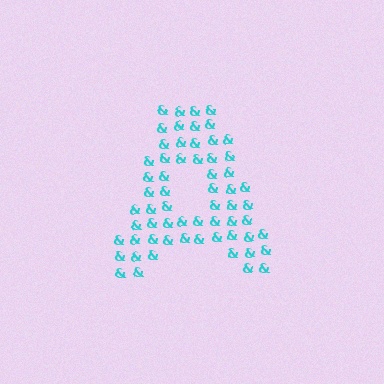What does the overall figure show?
The overall figure shows the letter A.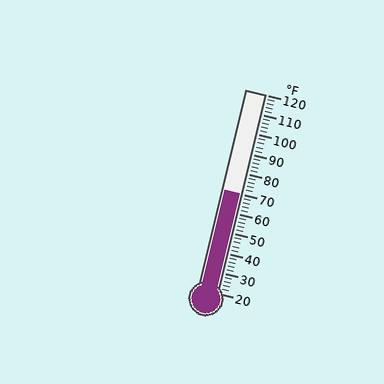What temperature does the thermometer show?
The thermometer shows approximately 70°F.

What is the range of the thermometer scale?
The thermometer scale ranges from 20°F to 120°F.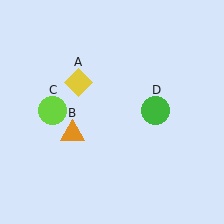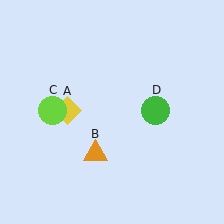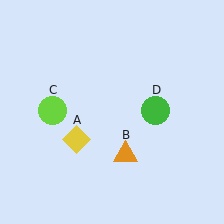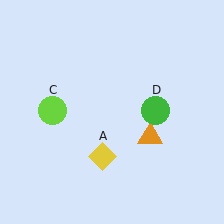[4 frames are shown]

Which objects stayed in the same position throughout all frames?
Lime circle (object C) and green circle (object D) remained stationary.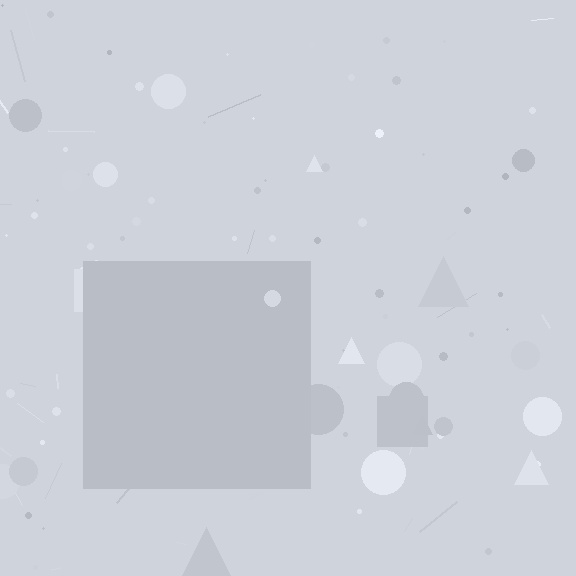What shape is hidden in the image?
A square is hidden in the image.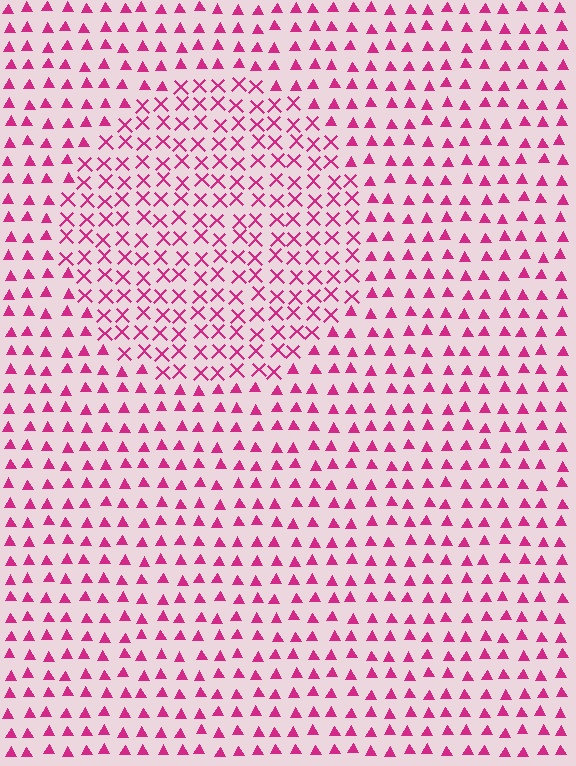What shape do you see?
I see a circle.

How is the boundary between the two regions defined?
The boundary is defined by a change in element shape: X marks inside vs. triangles outside. All elements share the same color and spacing.